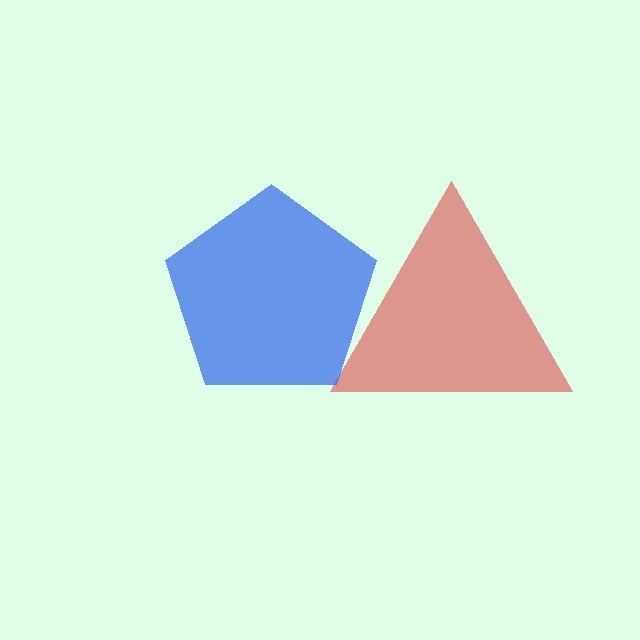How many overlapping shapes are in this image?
There are 2 overlapping shapes in the image.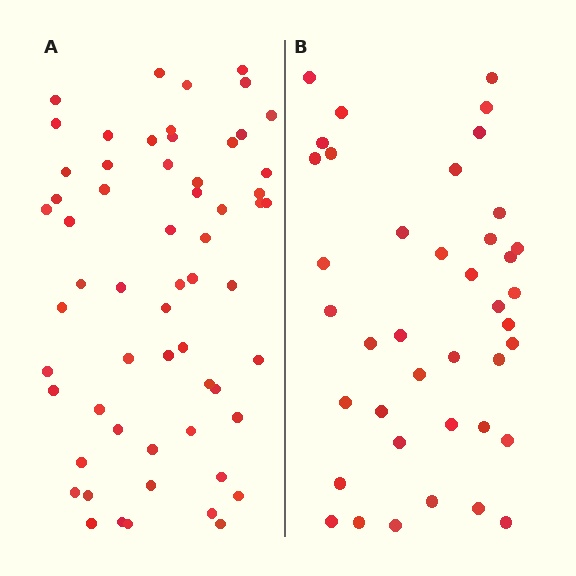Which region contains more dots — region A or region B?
Region A (the left region) has more dots.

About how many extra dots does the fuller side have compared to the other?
Region A has approximately 20 more dots than region B.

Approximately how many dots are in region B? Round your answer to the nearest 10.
About 40 dots.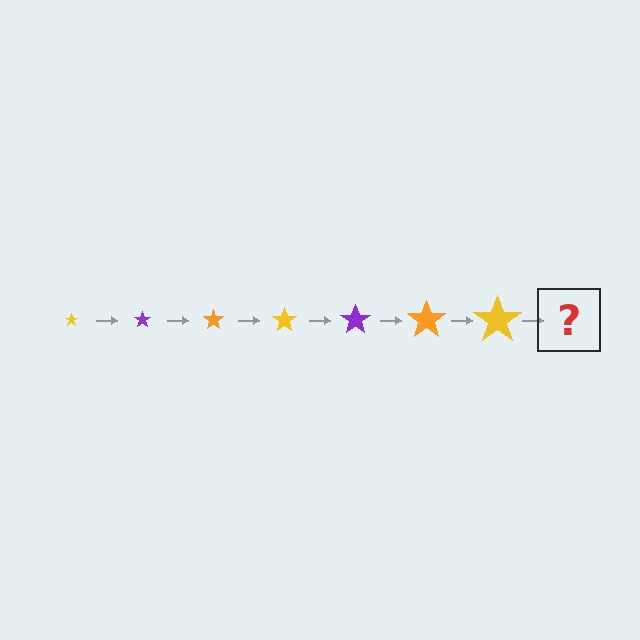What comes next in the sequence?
The next element should be a purple star, larger than the previous one.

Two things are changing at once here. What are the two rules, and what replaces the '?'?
The two rules are that the star grows larger each step and the color cycles through yellow, purple, and orange. The '?' should be a purple star, larger than the previous one.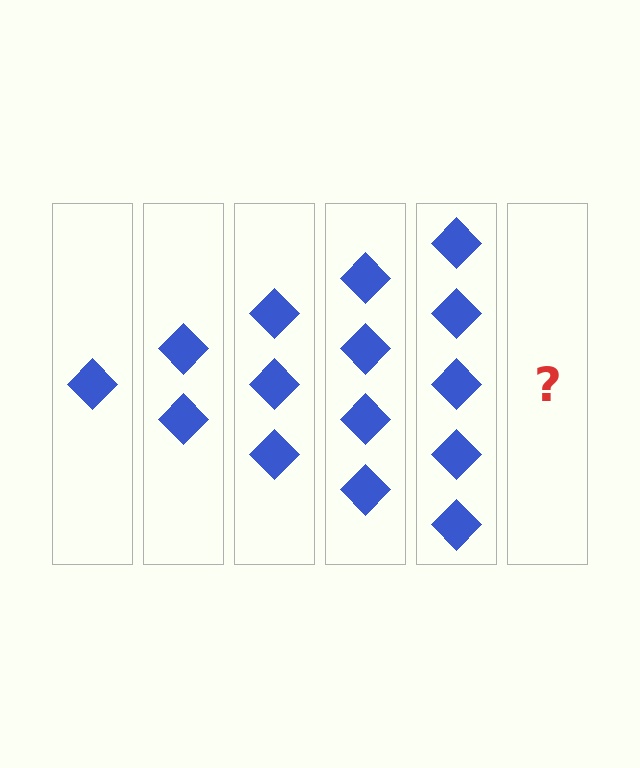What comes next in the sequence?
The next element should be 6 diamonds.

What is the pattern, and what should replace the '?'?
The pattern is that each step adds one more diamond. The '?' should be 6 diamonds.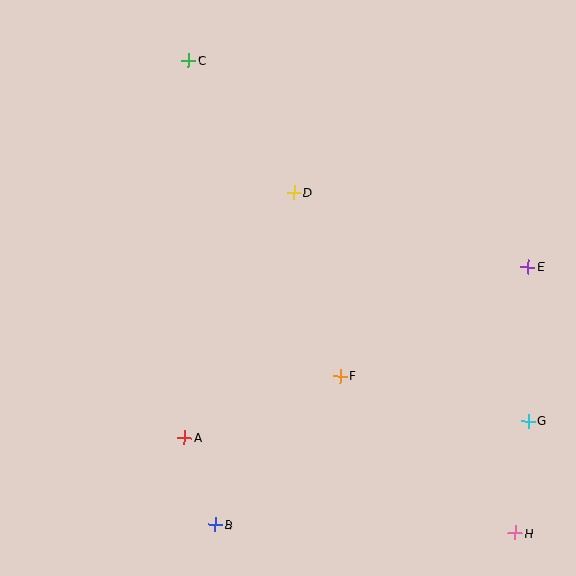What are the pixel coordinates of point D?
Point D is at (294, 192).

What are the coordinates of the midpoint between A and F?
The midpoint between A and F is at (262, 407).